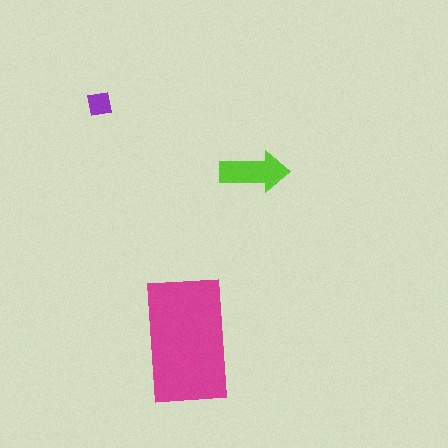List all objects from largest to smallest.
The magenta rectangle, the lime arrow, the purple square.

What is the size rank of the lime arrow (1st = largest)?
2nd.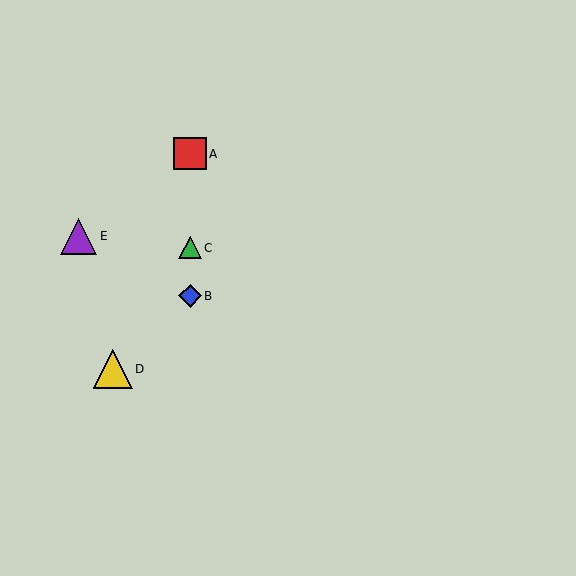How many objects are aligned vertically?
3 objects (A, B, C) are aligned vertically.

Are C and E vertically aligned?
No, C is at x≈190 and E is at x≈79.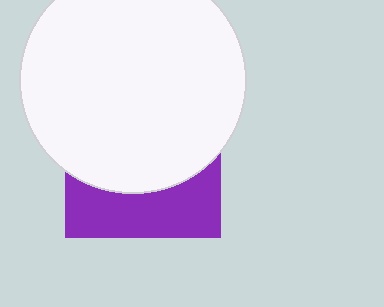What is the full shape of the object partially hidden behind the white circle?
The partially hidden object is a purple square.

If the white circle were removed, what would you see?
You would see the complete purple square.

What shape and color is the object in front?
The object in front is a white circle.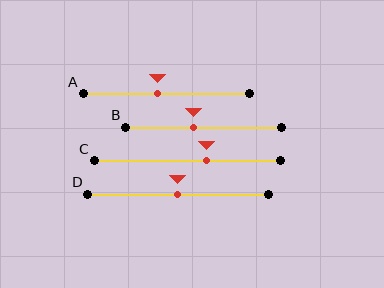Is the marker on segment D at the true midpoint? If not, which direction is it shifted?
Yes, the marker on segment D is at the true midpoint.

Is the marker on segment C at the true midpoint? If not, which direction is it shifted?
No, the marker on segment C is shifted to the right by about 10% of the segment length.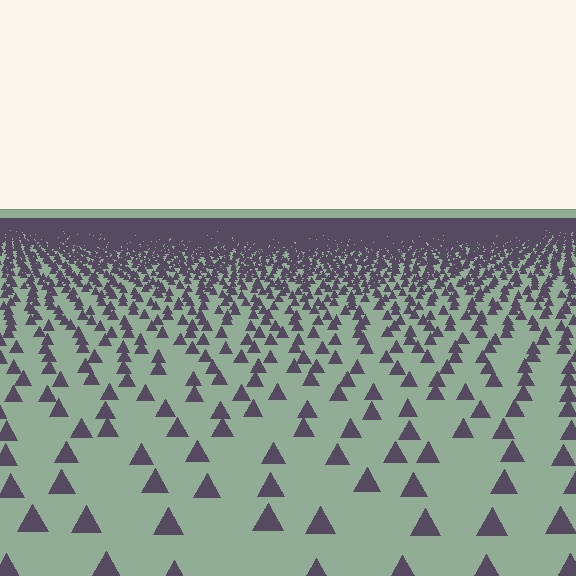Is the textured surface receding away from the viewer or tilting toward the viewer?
The surface is receding away from the viewer. Texture elements get smaller and denser toward the top.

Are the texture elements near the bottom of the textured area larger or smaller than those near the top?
Larger. Near the bottom, elements are closer to the viewer and appear at a bigger on-screen size.